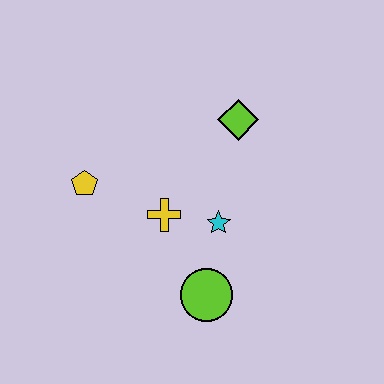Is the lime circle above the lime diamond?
No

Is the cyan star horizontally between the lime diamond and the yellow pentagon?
Yes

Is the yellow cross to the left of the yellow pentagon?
No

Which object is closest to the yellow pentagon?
The yellow cross is closest to the yellow pentagon.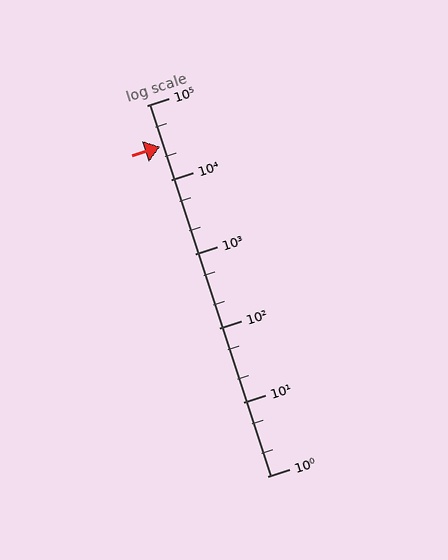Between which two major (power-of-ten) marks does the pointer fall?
The pointer is between 10000 and 100000.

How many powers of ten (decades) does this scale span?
The scale spans 5 decades, from 1 to 100000.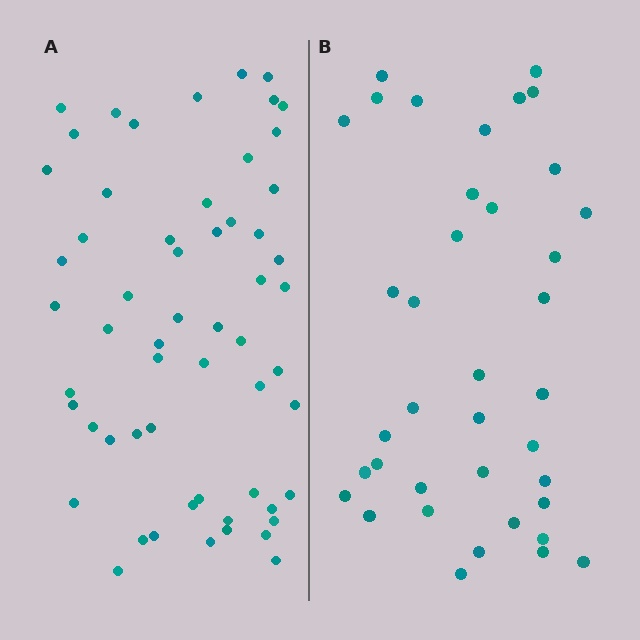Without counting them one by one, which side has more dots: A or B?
Region A (the left region) has more dots.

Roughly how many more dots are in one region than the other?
Region A has approximately 20 more dots than region B.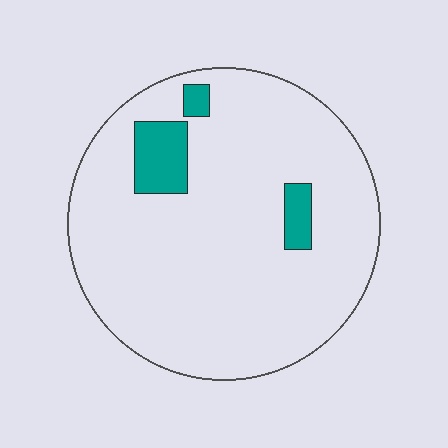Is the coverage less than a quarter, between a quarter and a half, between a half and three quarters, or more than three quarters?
Less than a quarter.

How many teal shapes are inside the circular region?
3.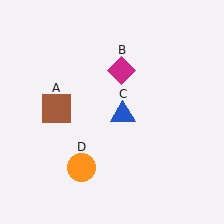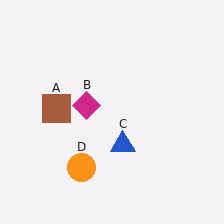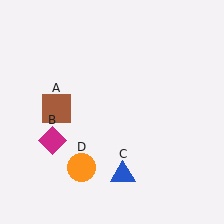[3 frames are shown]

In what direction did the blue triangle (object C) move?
The blue triangle (object C) moved down.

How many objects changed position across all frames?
2 objects changed position: magenta diamond (object B), blue triangle (object C).